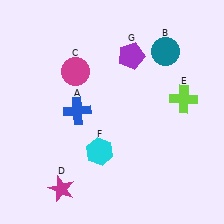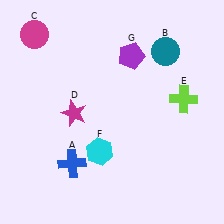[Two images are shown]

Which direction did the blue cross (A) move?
The blue cross (A) moved down.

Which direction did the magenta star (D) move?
The magenta star (D) moved up.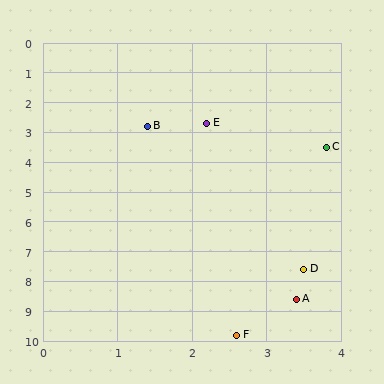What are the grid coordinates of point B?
Point B is at approximately (1.4, 2.8).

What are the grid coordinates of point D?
Point D is at approximately (3.5, 7.6).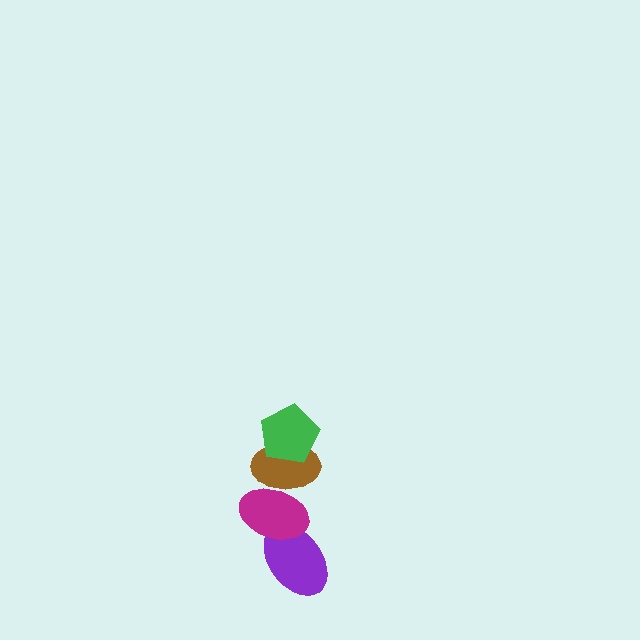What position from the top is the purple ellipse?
The purple ellipse is 4th from the top.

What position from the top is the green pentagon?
The green pentagon is 1st from the top.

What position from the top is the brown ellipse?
The brown ellipse is 2nd from the top.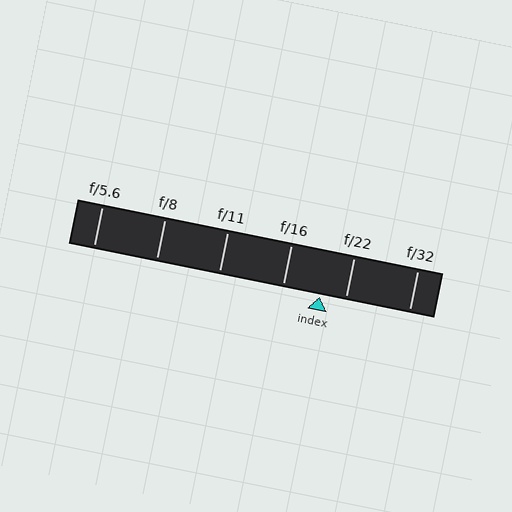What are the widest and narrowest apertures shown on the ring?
The widest aperture shown is f/5.6 and the narrowest is f/32.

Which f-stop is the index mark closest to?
The index mark is closest to f/22.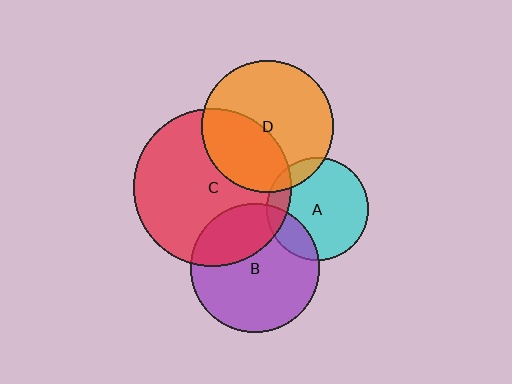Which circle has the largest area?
Circle C (red).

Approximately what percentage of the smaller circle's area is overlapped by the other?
Approximately 30%.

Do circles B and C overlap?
Yes.